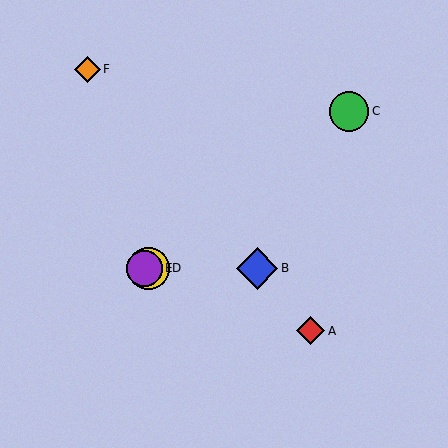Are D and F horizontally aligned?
No, D is at y≈268 and F is at y≈69.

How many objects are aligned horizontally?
3 objects (B, D, E) are aligned horizontally.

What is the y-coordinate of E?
Object E is at y≈268.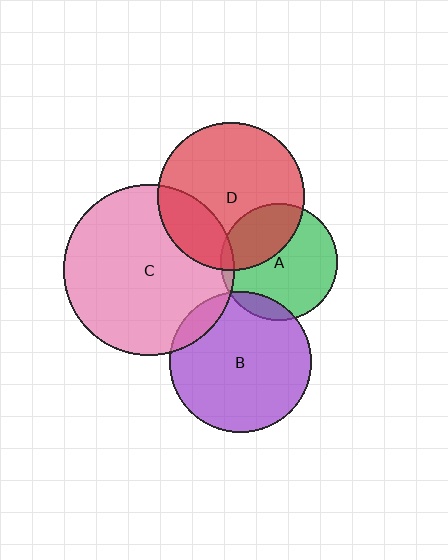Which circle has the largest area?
Circle C (pink).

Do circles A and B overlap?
Yes.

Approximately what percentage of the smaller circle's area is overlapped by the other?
Approximately 10%.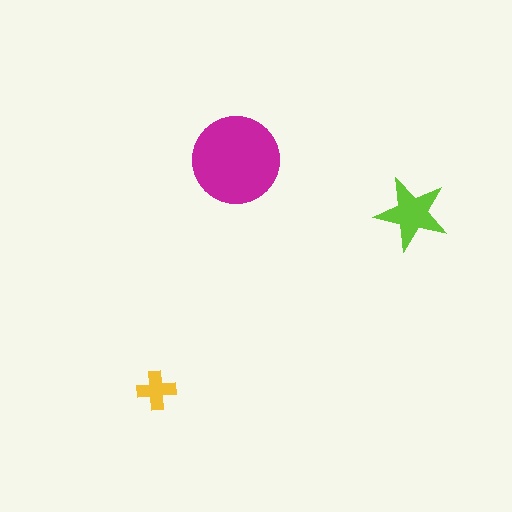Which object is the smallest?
The yellow cross.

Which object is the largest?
The magenta circle.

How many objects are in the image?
There are 3 objects in the image.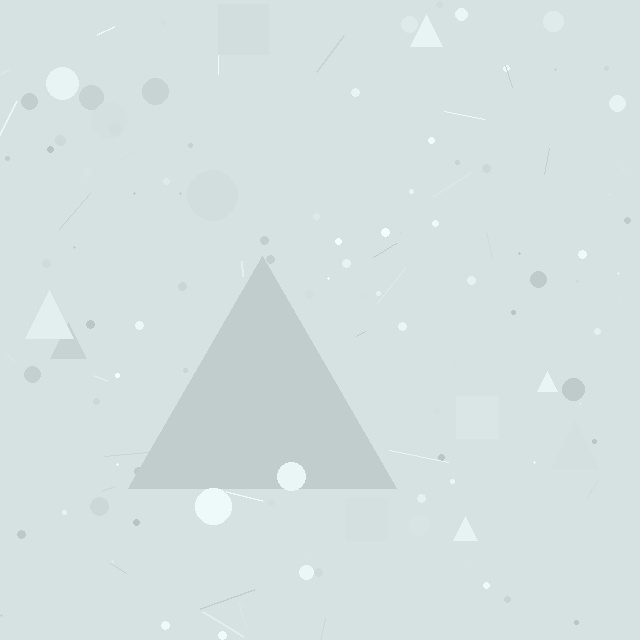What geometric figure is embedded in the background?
A triangle is embedded in the background.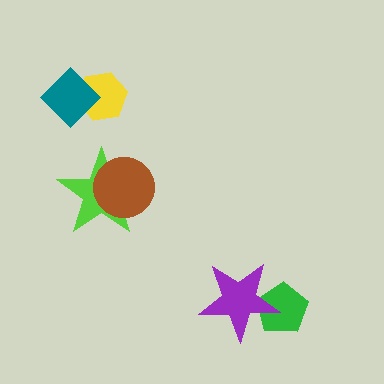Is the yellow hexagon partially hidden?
Yes, it is partially covered by another shape.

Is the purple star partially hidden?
No, no other shape covers it.